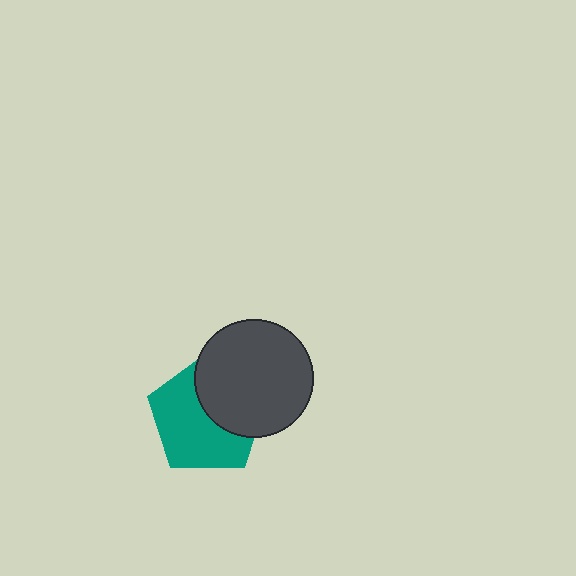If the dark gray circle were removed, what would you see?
You would see the complete teal pentagon.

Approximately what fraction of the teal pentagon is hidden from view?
Roughly 40% of the teal pentagon is hidden behind the dark gray circle.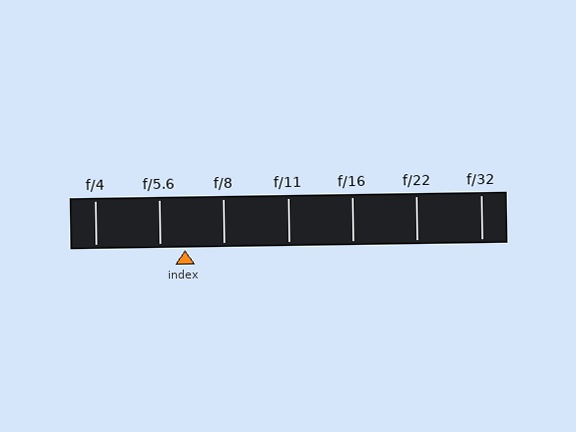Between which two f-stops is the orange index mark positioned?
The index mark is between f/5.6 and f/8.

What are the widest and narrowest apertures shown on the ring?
The widest aperture shown is f/4 and the narrowest is f/32.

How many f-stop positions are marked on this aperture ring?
There are 7 f-stop positions marked.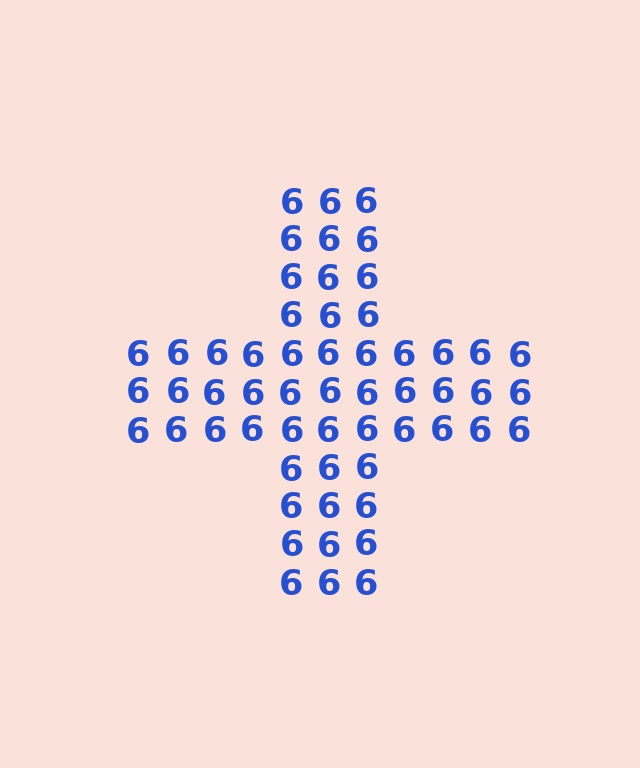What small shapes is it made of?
It is made of small digit 6's.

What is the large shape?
The large shape is a cross.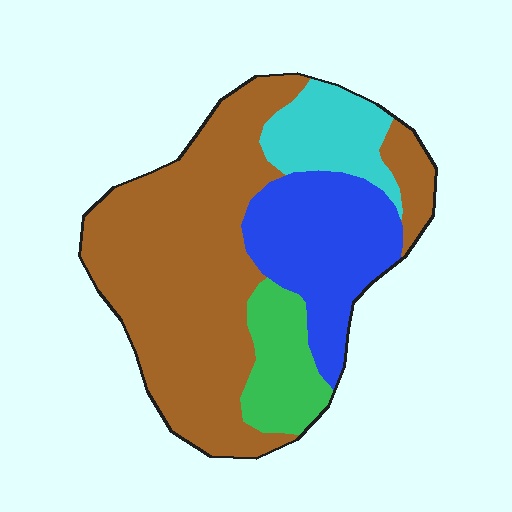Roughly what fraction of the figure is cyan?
Cyan covers about 10% of the figure.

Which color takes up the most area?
Brown, at roughly 55%.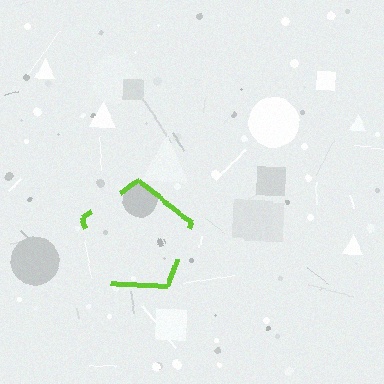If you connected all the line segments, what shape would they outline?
They would outline a pentagon.